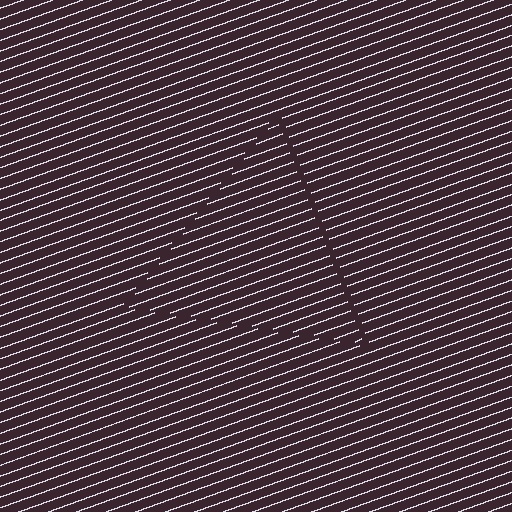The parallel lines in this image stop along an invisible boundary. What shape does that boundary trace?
An illusory triangle. The interior of the shape contains the same grating, shifted by half a period — the contour is defined by the phase discontinuity where line-ends from the inner and outer gratings abut.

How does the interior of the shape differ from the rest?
The interior of the shape contains the same grating, shifted by half a period — the contour is defined by the phase discontinuity where line-ends from the inner and outer gratings abut.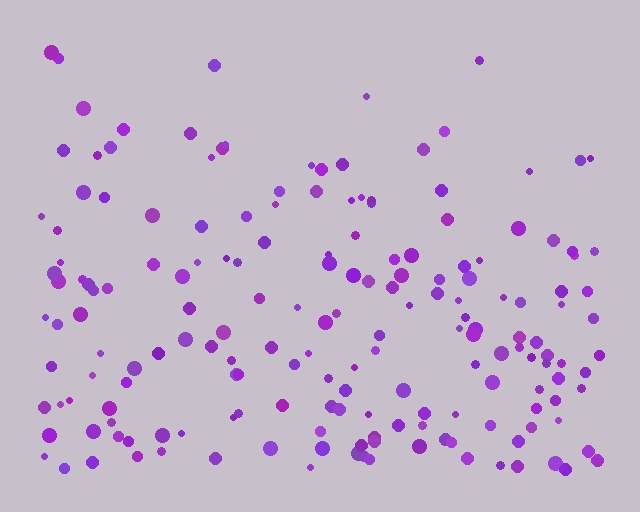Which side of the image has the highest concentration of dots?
The bottom.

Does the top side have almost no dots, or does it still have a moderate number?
Still a moderate number, just noticeably fewer than the bottom.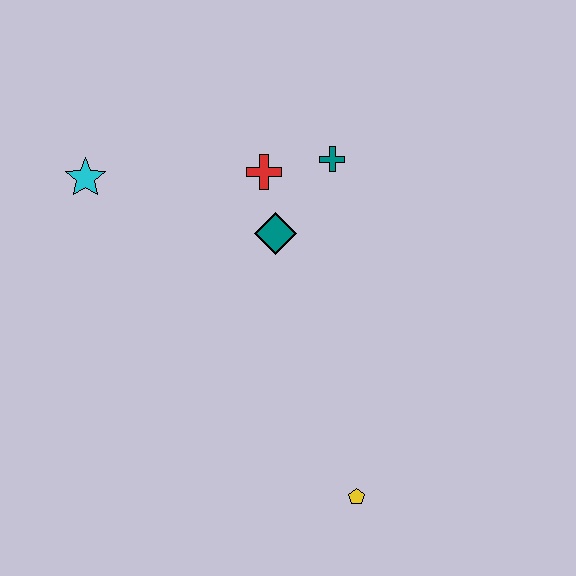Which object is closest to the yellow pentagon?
The teal diamond is closest to the yellow pentagon.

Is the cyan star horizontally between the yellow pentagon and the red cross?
No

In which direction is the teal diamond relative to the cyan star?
The teal diamond is to the right of the cyan star.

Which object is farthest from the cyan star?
The yellow pentagon is farthest from the cyan star.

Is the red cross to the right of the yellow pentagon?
No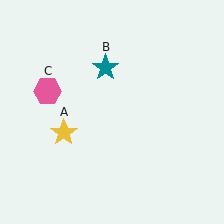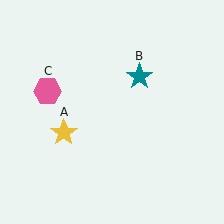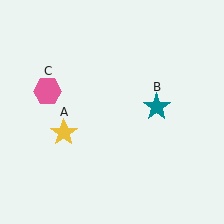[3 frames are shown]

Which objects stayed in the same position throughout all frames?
Yellow star (object A) and pink hexagon (object C) remained stationary.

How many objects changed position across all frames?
1 object changed position: teal star (object B).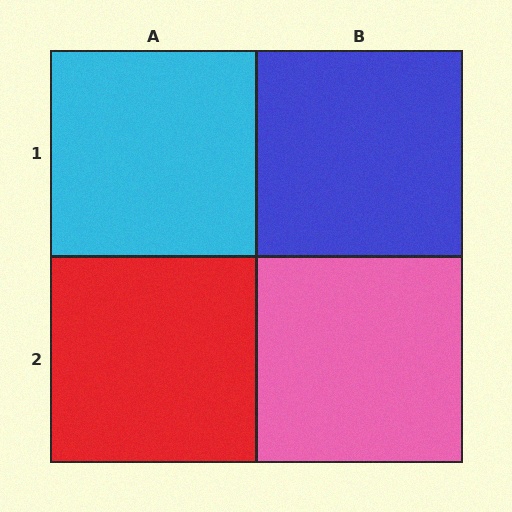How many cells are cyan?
1 cell is cyan.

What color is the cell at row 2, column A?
Red.